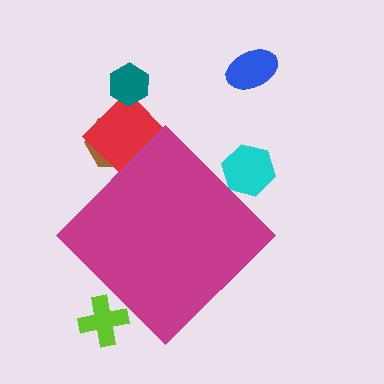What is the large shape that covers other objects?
A magenta diamond.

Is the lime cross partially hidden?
Yes, the lime cross is partially hidden behind the magenta diamond.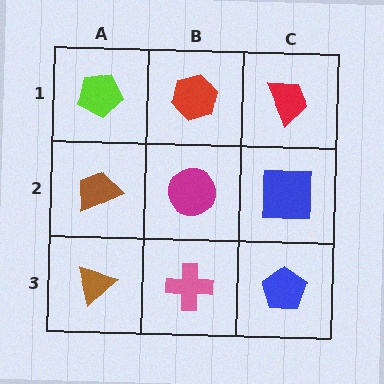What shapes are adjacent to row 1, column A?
A brown trapezoid (row 2, column A), a red hexagon (row 1, column B).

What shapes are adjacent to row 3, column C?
A blue square (row 2, column C), a pink cross (row 3, column B).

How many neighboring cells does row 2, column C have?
3.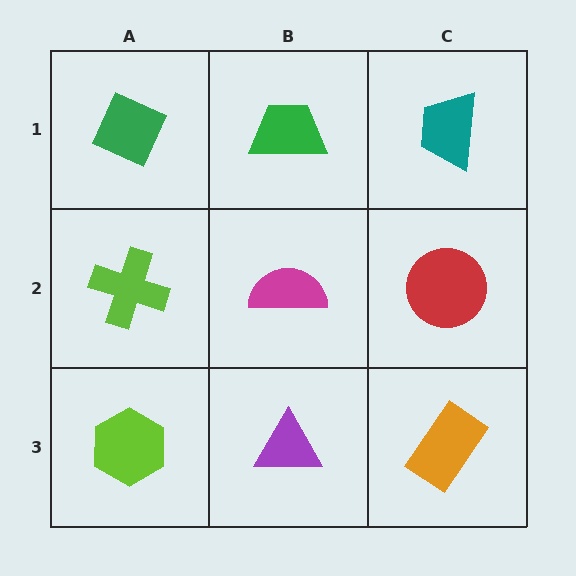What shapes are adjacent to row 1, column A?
A lime cross (row 2, column A), a green trapezoid (row 1, column B).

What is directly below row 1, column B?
A magenta semicircle.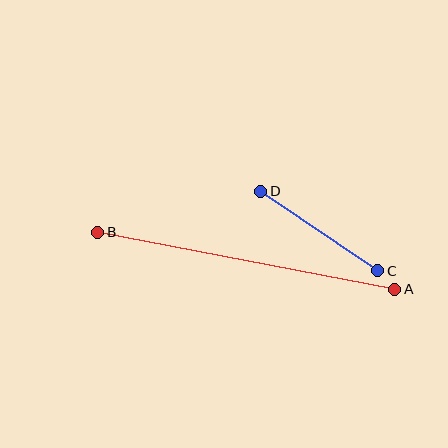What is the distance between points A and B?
The distance is approximately 303 pixels.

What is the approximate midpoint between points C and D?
The midpoint is at approximately (319, 231) pixels.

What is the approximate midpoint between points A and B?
The midpoint is at approximately (246, 261) pixels.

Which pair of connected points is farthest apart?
Points A and B are farthest apart.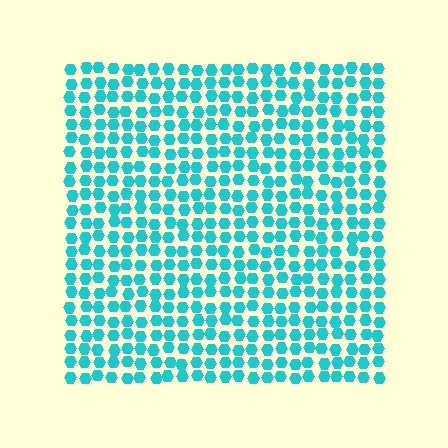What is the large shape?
The large shape is a square.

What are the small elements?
The small elements are hexagons.